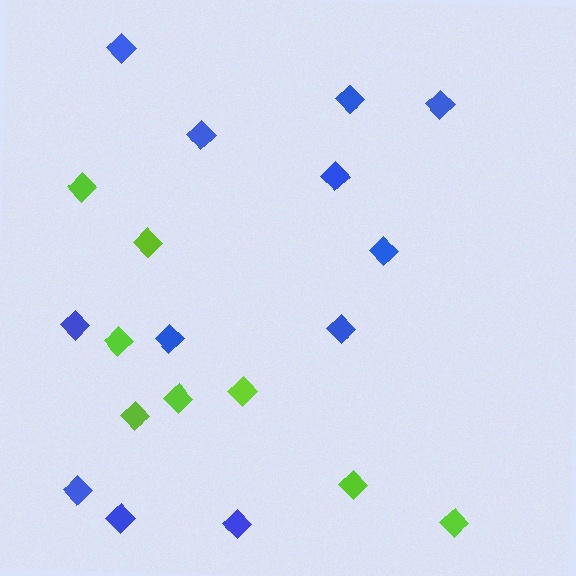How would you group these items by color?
There are 2 groups: one group of lime diamonds (8) and one group of blue diamonds (12).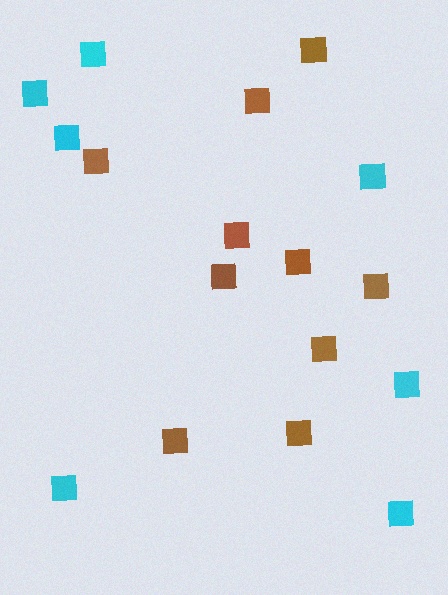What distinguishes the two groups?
There are 2 groups: one group of cyan squares (7) and one group of brown squares (10).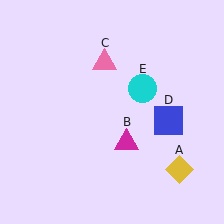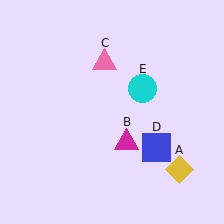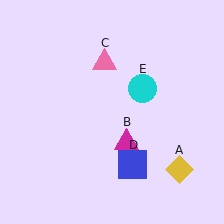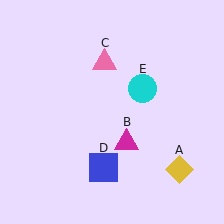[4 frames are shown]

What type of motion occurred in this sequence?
The blue square (object D) rotated clockwise around the center of the scene.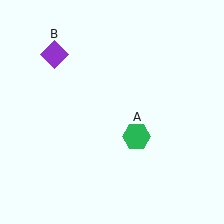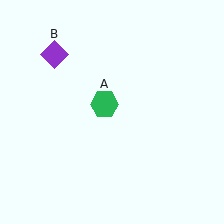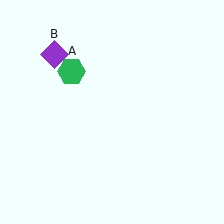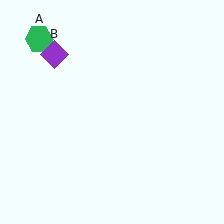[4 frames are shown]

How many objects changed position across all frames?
1 object changed position: green hexagon (object A).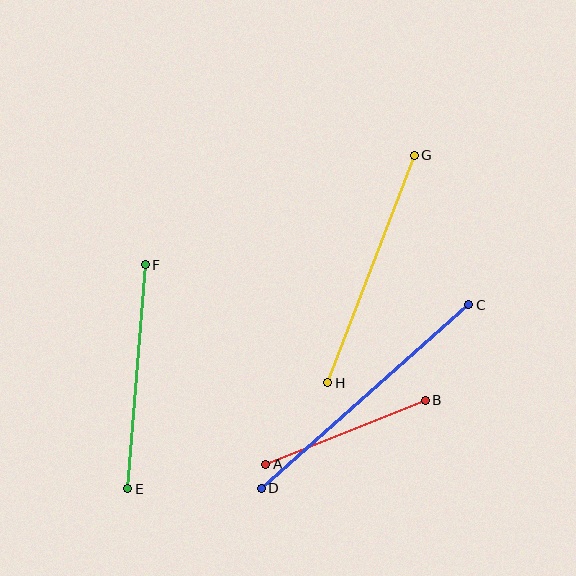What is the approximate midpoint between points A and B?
The midpoint is at approximately (346, 432) pixels.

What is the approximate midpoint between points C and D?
The midpoint is at approximately (365, 397) pixels.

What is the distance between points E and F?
The distance is approximately 225 pixels.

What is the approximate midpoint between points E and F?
The midpoint is at approximately (137, 377) pixels.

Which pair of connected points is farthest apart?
Points C and D are farthest apart.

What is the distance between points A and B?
The distance is approximately 172 pixels.